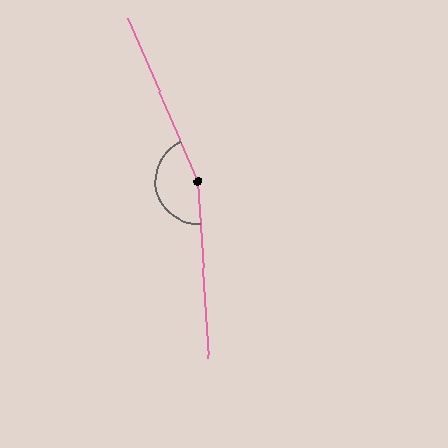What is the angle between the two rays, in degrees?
Approximately 160 degrees.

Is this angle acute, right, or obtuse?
It is obtuse.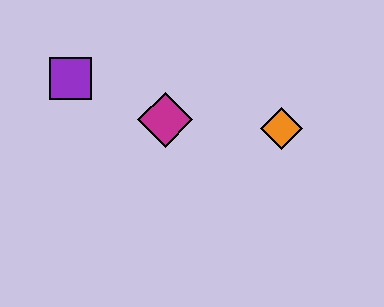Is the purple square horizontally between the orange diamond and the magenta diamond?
No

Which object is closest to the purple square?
The magenta diamond is closest to the purple square.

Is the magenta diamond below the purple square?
Yes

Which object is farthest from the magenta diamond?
The orange diamond is farthest from the magenta diamond.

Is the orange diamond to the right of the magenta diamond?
Yes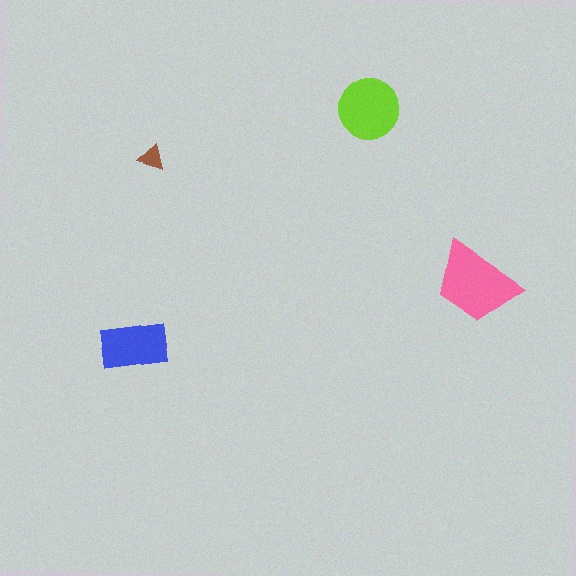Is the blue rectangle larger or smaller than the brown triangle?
Larger.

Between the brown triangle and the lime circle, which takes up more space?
The lime circle.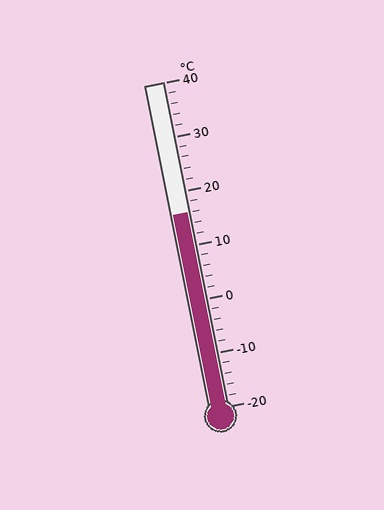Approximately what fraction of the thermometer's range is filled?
The thermometer is filled to approximately 60% of its range.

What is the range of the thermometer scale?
The thermometer scale ranges from -20°C to 40°C.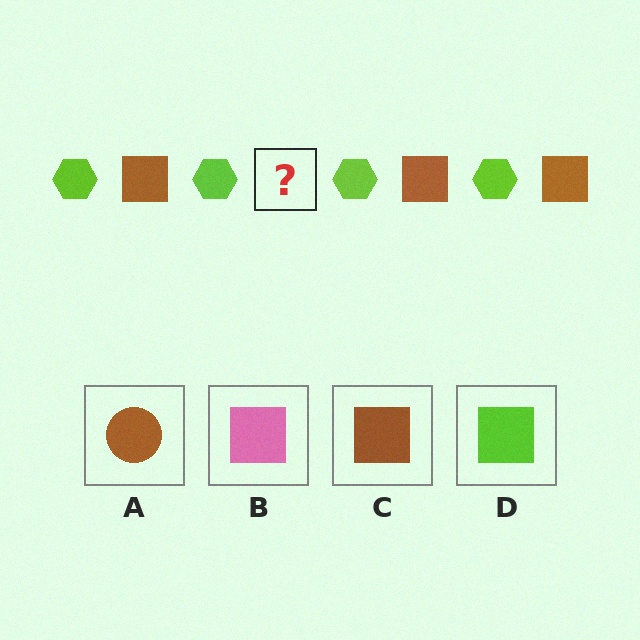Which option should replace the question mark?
Option C.